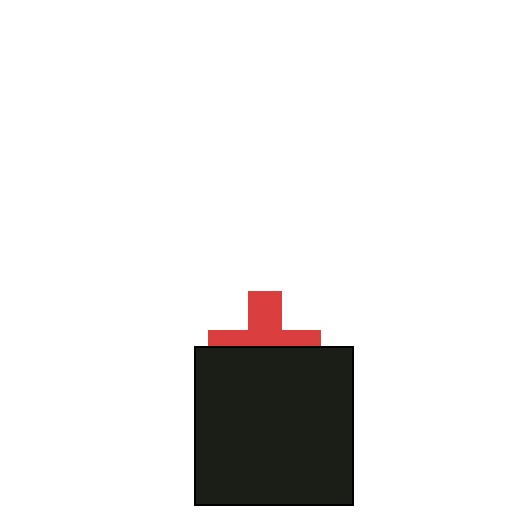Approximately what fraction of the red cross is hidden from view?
Roughly 53% of the red cross is hidden behind the black square.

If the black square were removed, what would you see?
You would see the complete red cross.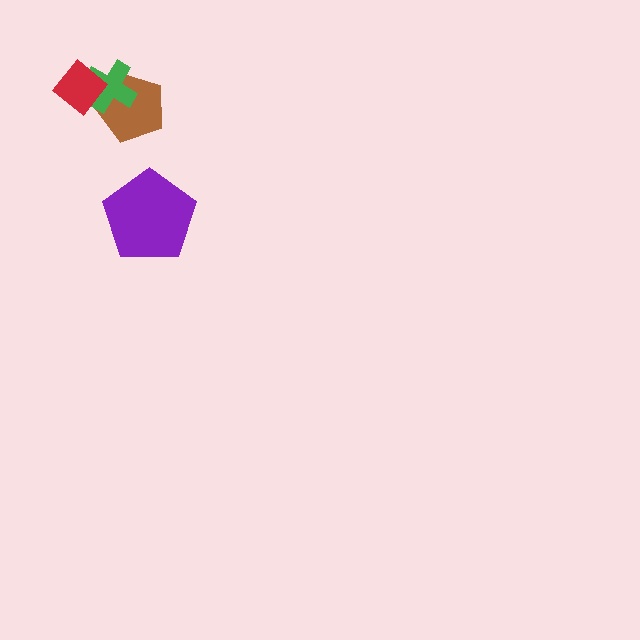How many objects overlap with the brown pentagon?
2 objects overlap with the brown pentagon.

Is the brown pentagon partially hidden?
Yes, it is partially covered by another shape.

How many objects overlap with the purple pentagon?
0 objects overlap with the purple pentagon.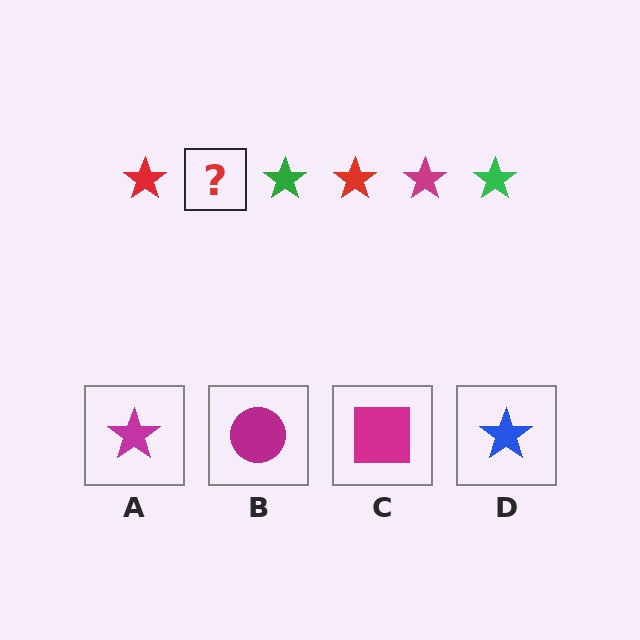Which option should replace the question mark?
Option A.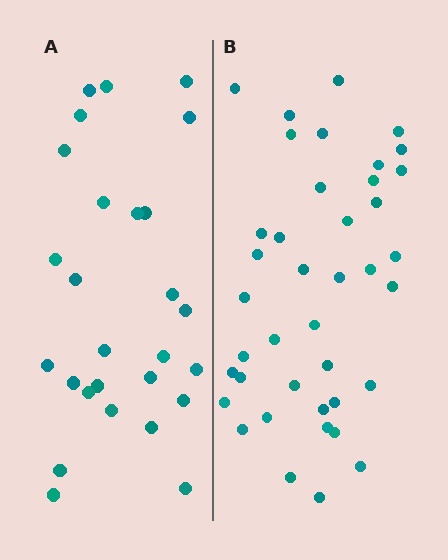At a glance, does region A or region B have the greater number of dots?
Region B (the right region) has more dots.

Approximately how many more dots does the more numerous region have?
Region B has approximately 15 more dots than region A.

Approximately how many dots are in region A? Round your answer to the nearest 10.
About 30 dots. (The exact count is 27, which rounds to 30.)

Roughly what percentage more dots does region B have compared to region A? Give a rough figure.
About 50% more.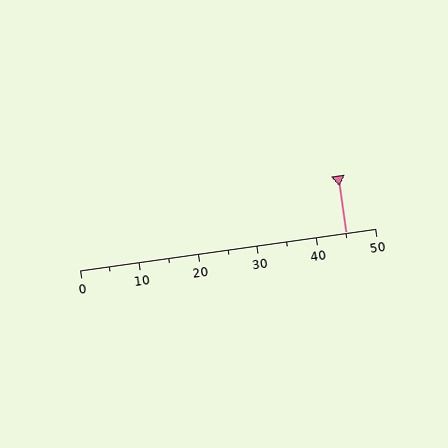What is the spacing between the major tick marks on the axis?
The major ticks are spaced 10 apart.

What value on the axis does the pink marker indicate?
The marker indicates approximately 45.